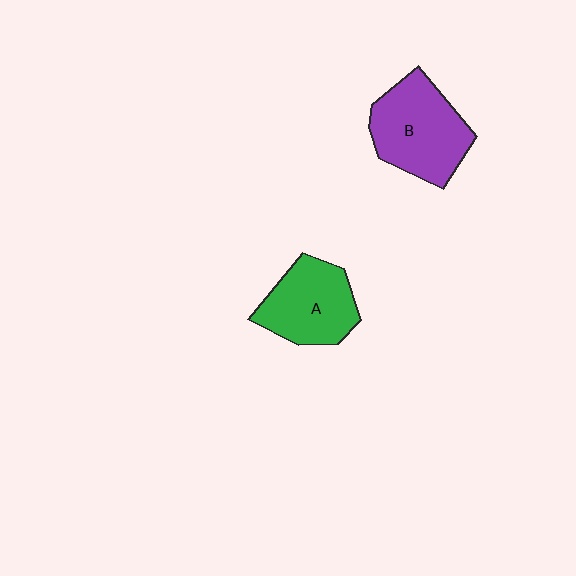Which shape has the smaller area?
Shape A (green).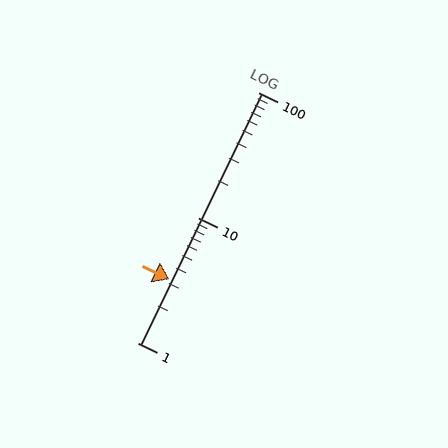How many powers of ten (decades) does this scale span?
The scale spans 2 decades, from 1 to 100.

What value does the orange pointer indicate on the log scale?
The pointer indicates approximately 3.2.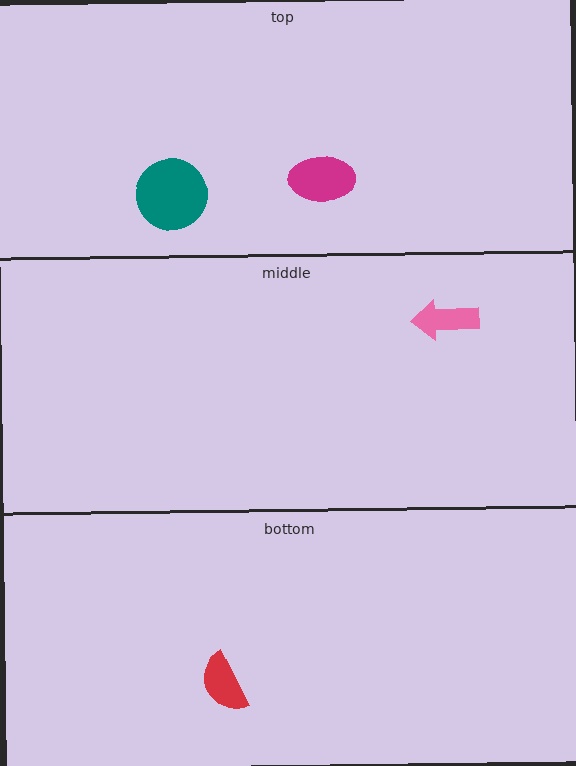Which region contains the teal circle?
The top region.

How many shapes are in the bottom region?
1.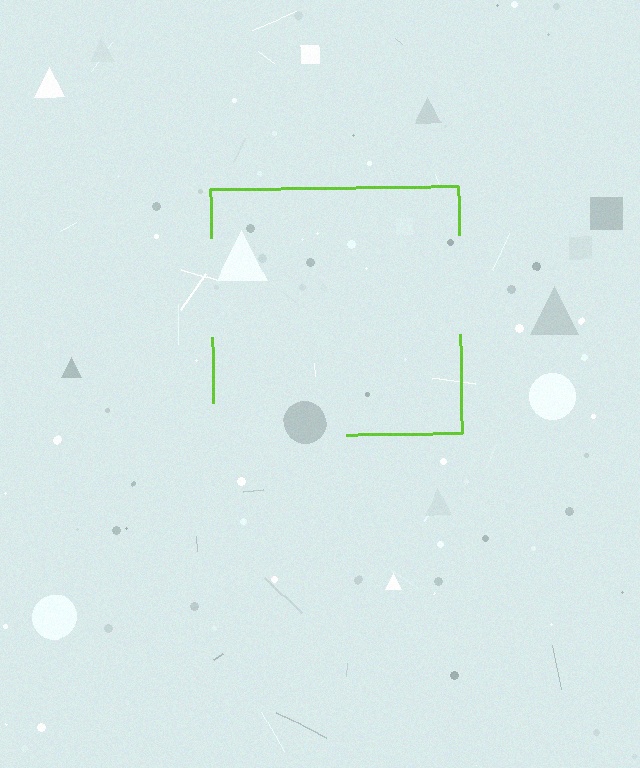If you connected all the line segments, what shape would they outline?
They would outline a square.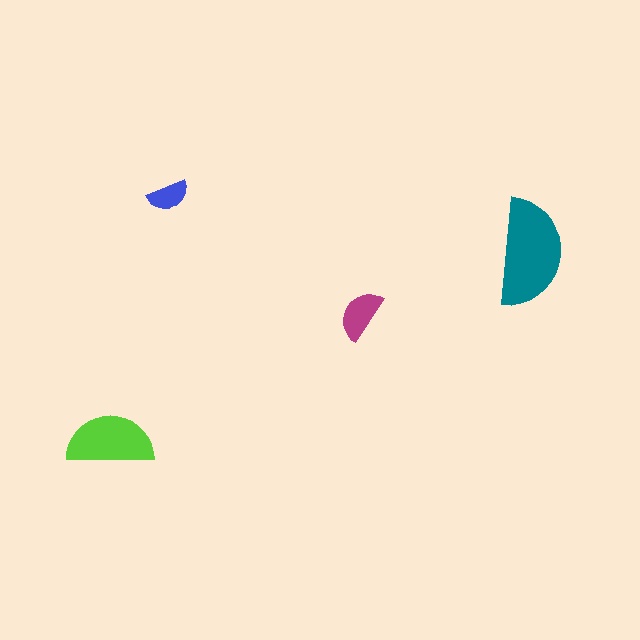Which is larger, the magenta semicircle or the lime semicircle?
The lime one.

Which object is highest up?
The blue semicircle is topmost.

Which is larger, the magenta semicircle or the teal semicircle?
The teal one.